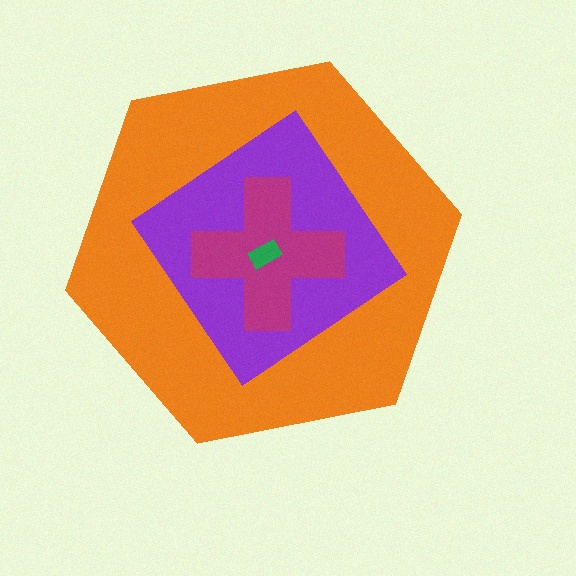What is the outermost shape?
The orange hexagon.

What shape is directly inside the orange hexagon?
The purple diamond.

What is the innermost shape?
The green rectangle.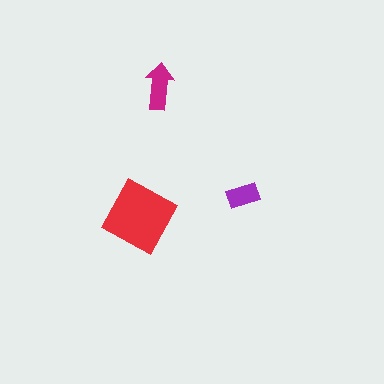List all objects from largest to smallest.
The red square, the magenta arrow, the purple rectangle.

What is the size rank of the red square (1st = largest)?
1st.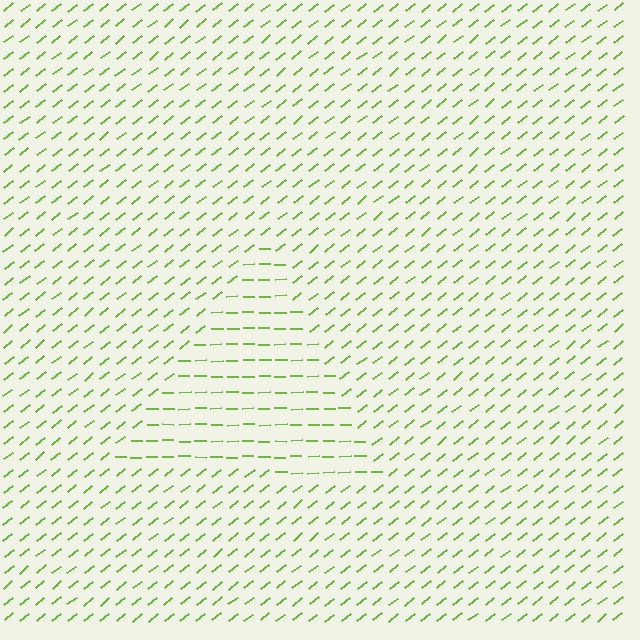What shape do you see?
I see a triangle.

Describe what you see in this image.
The image is filled with small lime line segments. A triangle region in the image has lines oriented differently from the surrounding lines, creating a visible texture boundary.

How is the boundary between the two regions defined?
The boundary is defined purely by a change in line orientation (approximately 37 degrees difference). All lines are the same color and thickness.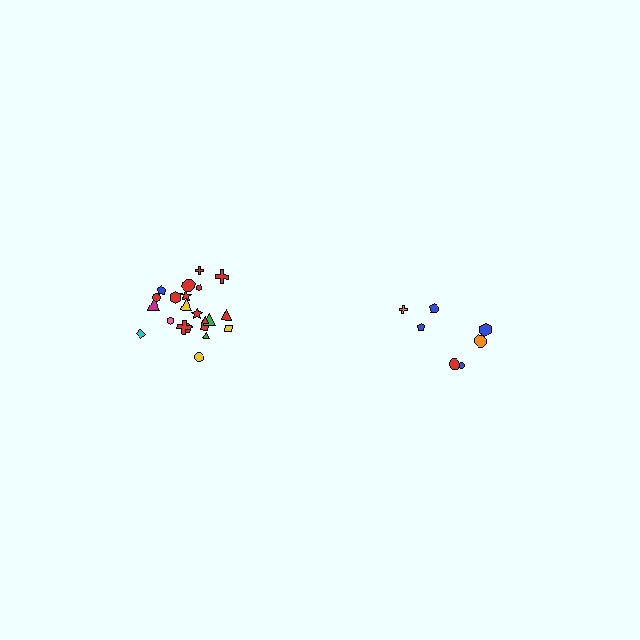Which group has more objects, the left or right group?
The left group.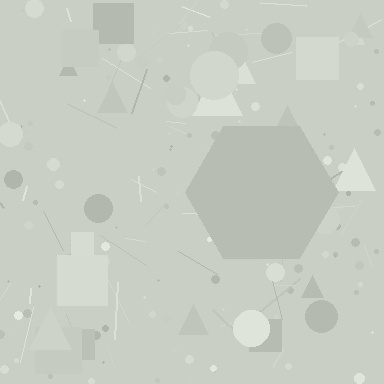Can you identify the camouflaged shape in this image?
The camouflaged shape is a hexagon.